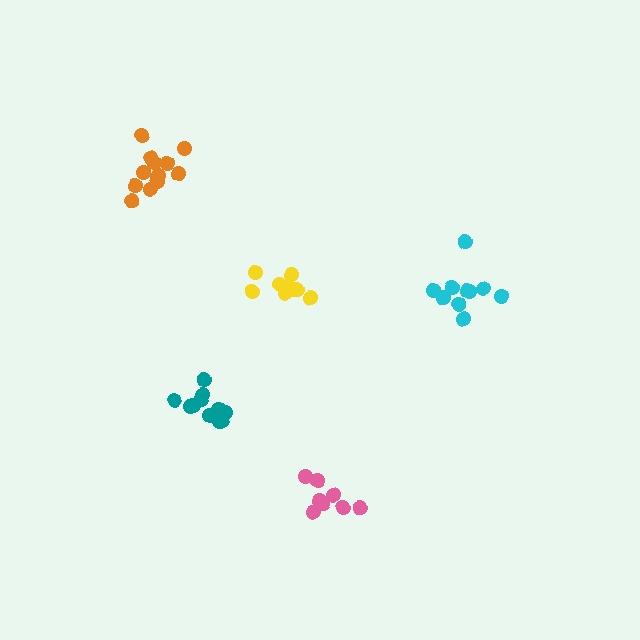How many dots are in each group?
Group 1: 8 dots, Group 2: 11 dots, Group 3: 9 dots, Group 4: 10 dots, Group 5: 13 dots (51 total).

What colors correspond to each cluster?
The clusters are colored: pink, teal, yellow, cyan, orange.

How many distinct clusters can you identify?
There are 5 distinct clusters.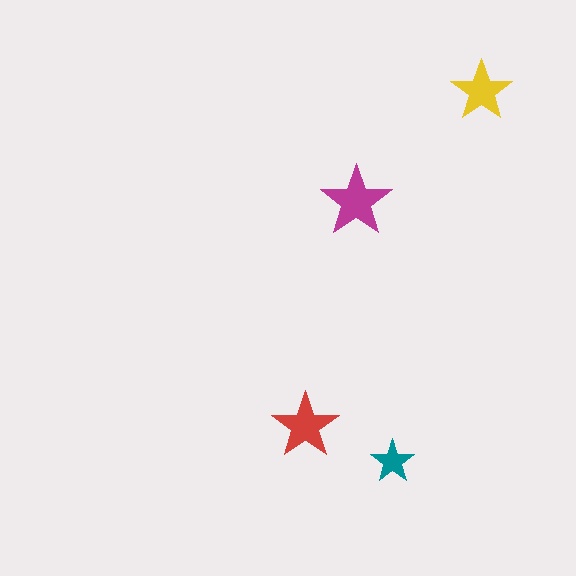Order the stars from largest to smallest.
the magenta one, the red one, the yellow one, the teal one.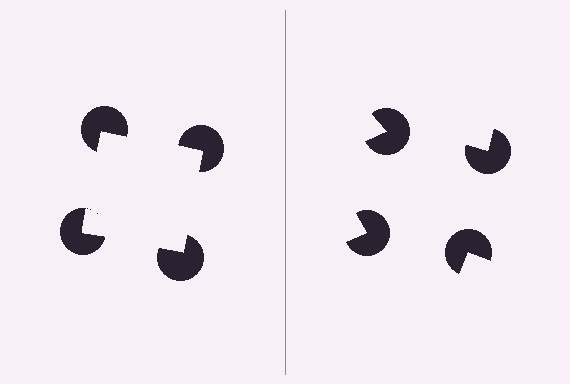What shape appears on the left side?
An illusory square.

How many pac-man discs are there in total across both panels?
8 — 4 on each side.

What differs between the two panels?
The pac-man discs are positioned identically on both sides; only the wedge orientations differ. On the left they align to a square; on the right they are misaligned.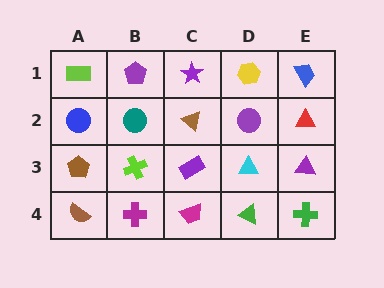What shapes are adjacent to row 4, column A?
A brown pentagon (row 3, column A), a magenta cross (row 4, column B).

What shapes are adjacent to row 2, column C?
A purple star (row 1, column C), a purple rectangle (row 3, column C), a teal circle (row 2, column B), a purple circle (row 2, column D).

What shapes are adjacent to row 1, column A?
A blue circle (row 2, column A), a purple pentagon (row 1, column B).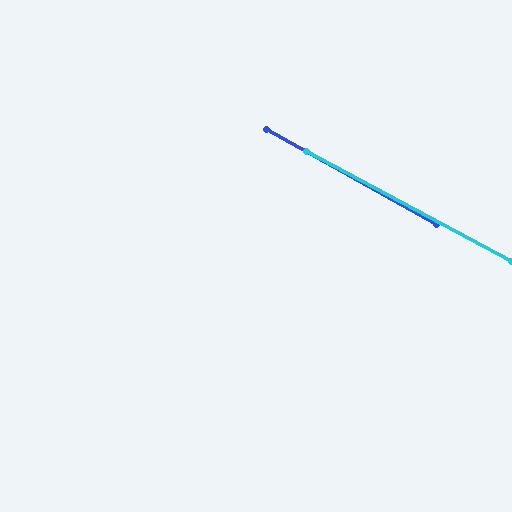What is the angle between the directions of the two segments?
Approximately 1 degree.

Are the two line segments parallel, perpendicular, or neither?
Parallel — their directions differ by only 0.8°.